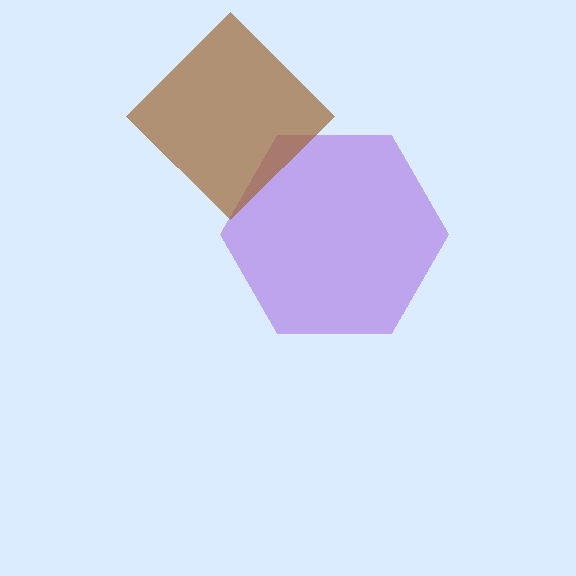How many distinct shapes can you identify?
There are 2 distinct shapes: a purple hexagon, a brown diamond.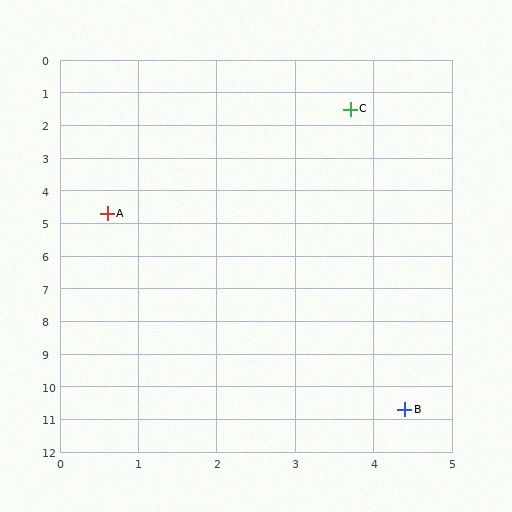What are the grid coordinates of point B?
Point B is at approximately (4.4, 10.7).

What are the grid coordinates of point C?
Point C is at approximately (3.7, 1.5).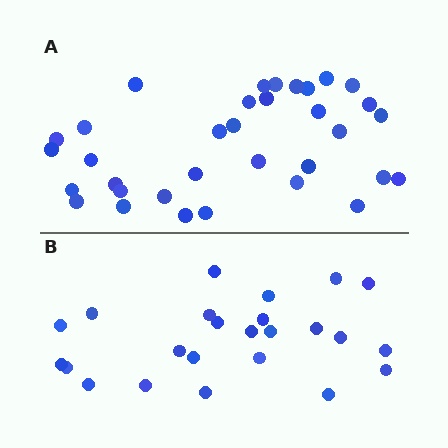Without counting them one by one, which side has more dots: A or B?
Region A (the top region) has more dots.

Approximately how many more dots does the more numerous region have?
Region A has roughly 10 or so more dots than region B.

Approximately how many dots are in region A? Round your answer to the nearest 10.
About 30 dots. (The exact count is 34, which rounds to 30.)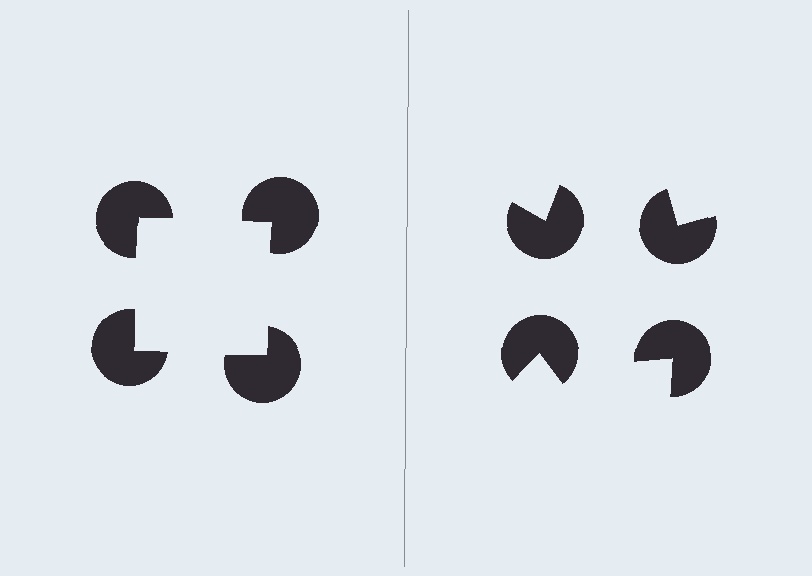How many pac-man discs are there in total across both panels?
8 — 4 on each side.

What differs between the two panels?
The pac-man discs are positioned identically on both sides; only the wedge orientations differ. On the left they align to a square; on the right they are misaligned.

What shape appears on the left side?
An illusory square.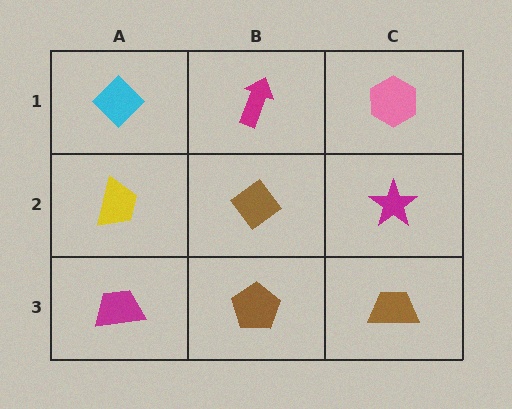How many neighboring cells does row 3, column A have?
2.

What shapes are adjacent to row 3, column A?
A yellow trapezoid (row 2, column A), a brown pentagon (row 3, column B).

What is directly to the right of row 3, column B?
A brown trapezoid.